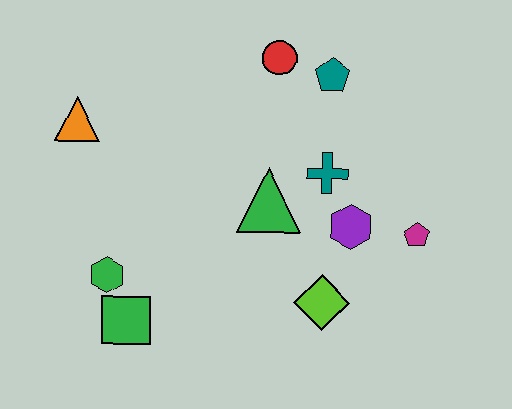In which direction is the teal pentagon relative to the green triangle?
The teal pentagon is above the green triangle.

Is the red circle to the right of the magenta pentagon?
No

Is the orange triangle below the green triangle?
No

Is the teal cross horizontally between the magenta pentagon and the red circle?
Yes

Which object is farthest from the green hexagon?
The magenta pentagon is farthest from the green hexagon.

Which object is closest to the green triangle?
The teal cross is closest to the green triangle.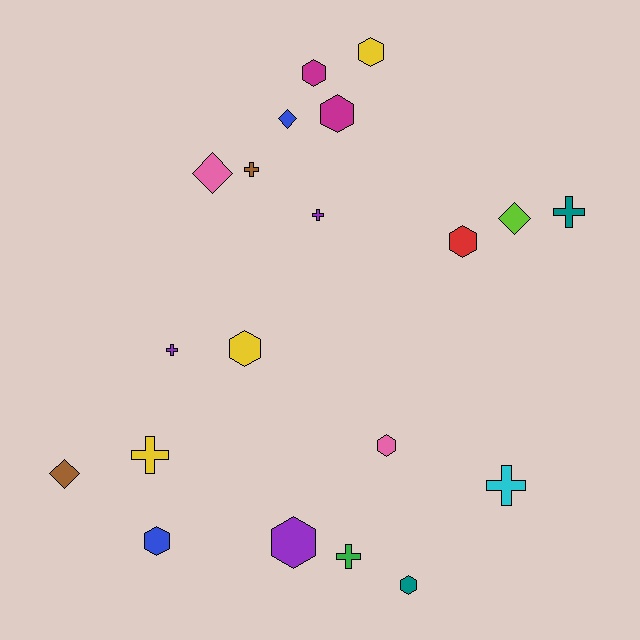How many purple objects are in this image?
There are 3 purple objects.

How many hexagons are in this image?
There are 9 hexagons.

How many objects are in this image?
There are 20 objects.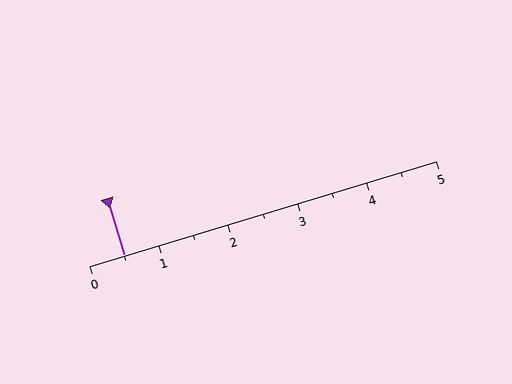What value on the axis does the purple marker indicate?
The marker indicates approximately 0.5.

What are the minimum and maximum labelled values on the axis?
The axis runs from 0 to 5.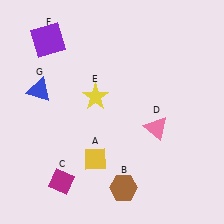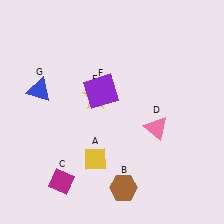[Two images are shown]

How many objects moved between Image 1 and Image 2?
1 object moved between the two images.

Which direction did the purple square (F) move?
The purple square (F) moved right.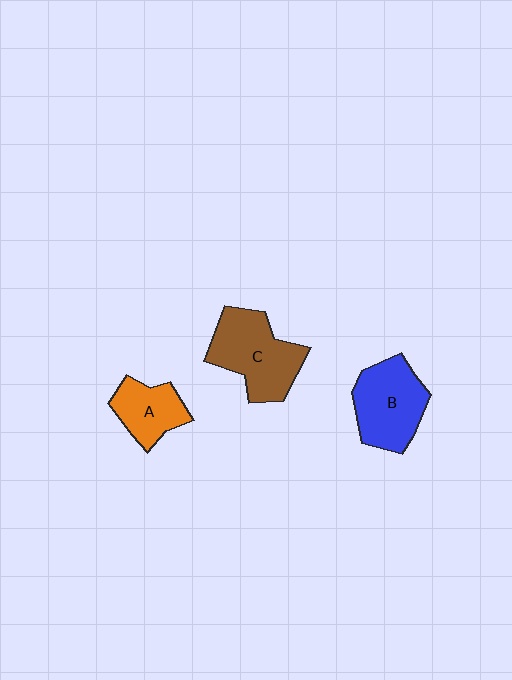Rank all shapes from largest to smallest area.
From largest to smallest: C (brown), B (blue), A (orange).